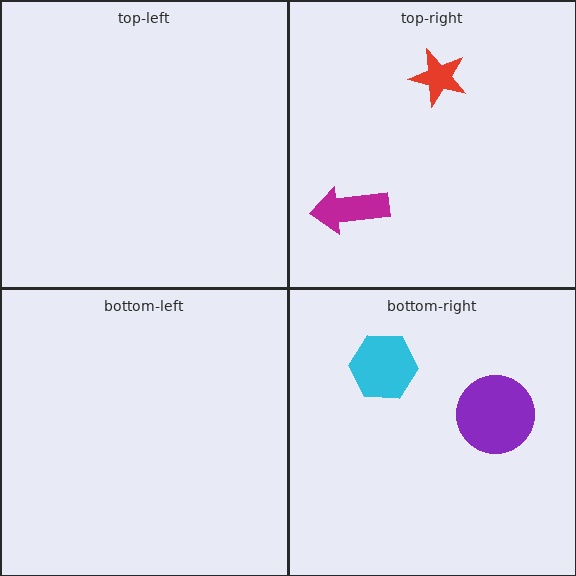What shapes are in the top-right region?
The red star, the magenta arrow.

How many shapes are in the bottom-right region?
2.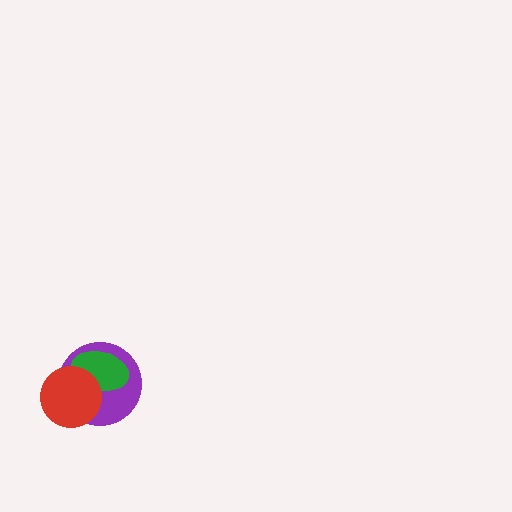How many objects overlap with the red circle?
2 objects overlap with the red circle.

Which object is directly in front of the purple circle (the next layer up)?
The green ellipse is directly in front of the purple circle.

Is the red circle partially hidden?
No, no other shape covers it.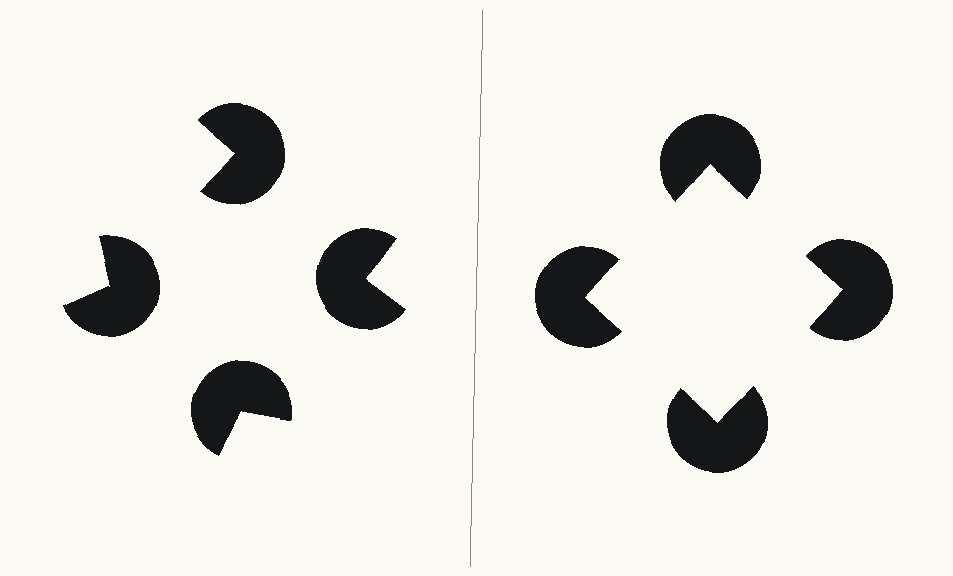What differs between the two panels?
The pac-man discs are positioned identically on both sides; only the wedge orientations differ. On the right they align to a square; on the left they are misaligned.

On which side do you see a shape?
An illusory square appears on the right side. On the left side the wedge cuts are rotated, so no coherent shape forms.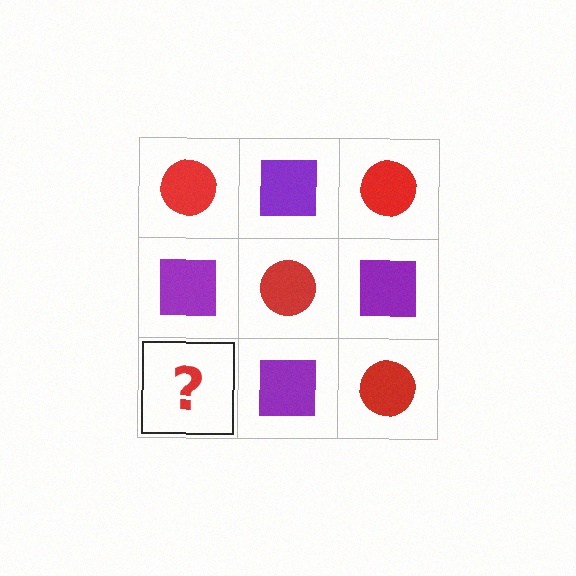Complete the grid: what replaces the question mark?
The question mark should be replaced with a red circle.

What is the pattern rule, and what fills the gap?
The rule is that it alternates red circle and purple square in a checkerboard pattern. The gap should be filled with a red circle.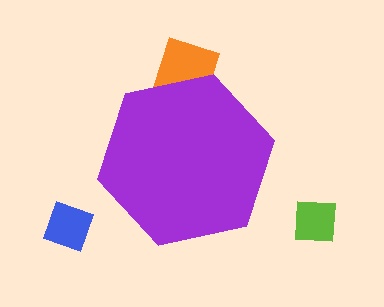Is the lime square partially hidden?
No, the lime square is fully visible.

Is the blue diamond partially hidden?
No, the blue diamond is fully visible.